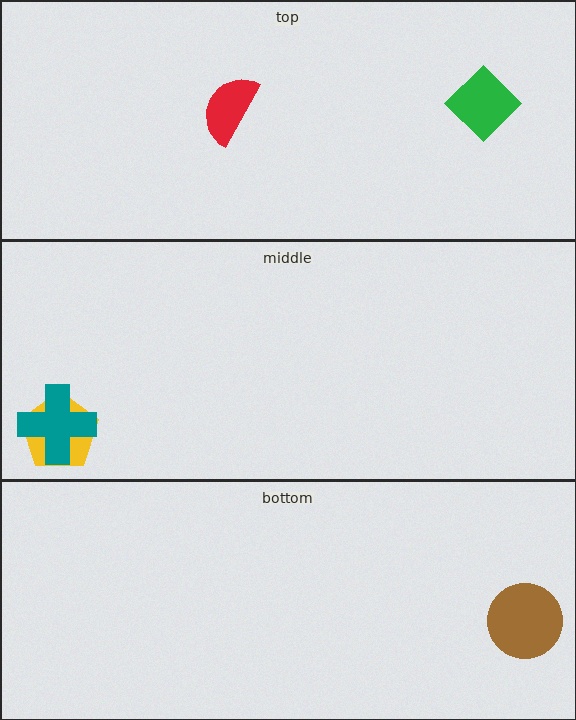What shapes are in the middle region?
The yellow pentagon, the teal cross.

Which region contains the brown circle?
The bottom region.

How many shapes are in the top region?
2.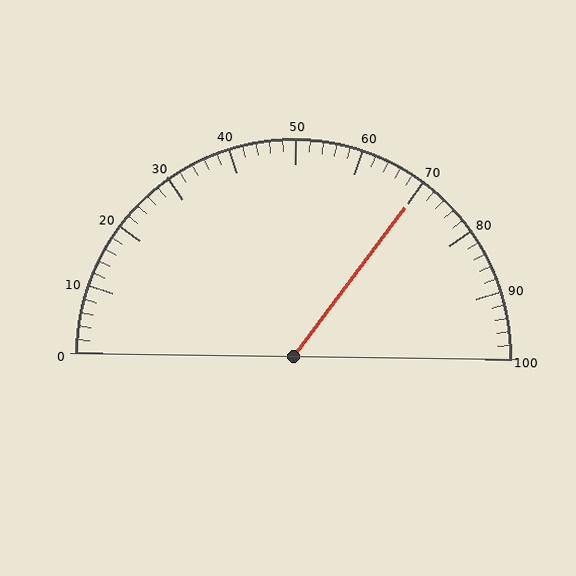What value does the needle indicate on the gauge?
The needle indicates approximately 70.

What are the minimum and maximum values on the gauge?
The gauge ranges from 0 to 100.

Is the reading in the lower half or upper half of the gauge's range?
The reading is in the upper half of the range (0 to 100).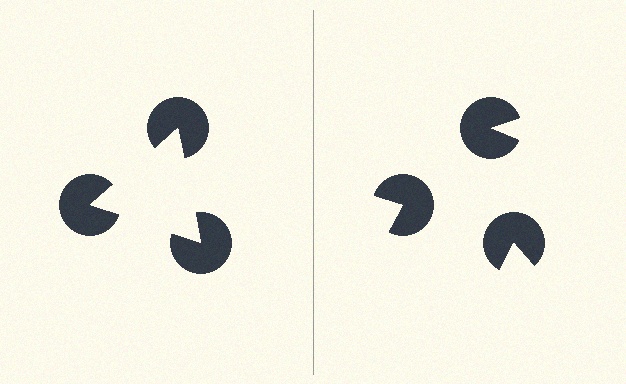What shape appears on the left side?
An illusory triangle.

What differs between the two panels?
The pac-man discs are positioned identically on both sides; only the wedge orientations differ. On the left they align to a triangle; on the right they are misaligned.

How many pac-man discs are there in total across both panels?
6 — 3 on each side.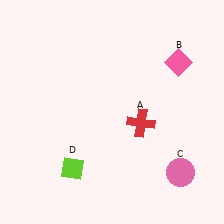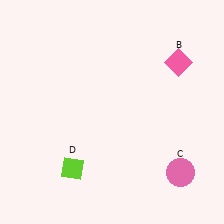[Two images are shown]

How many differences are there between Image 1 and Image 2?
There is 1 difference between the two images.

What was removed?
The red cross (A) was removed in Image 2.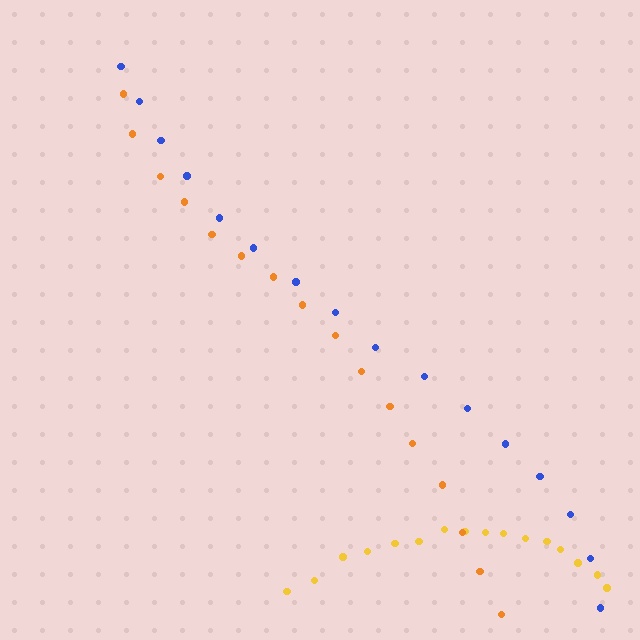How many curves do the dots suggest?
There are 3 distinct paths.